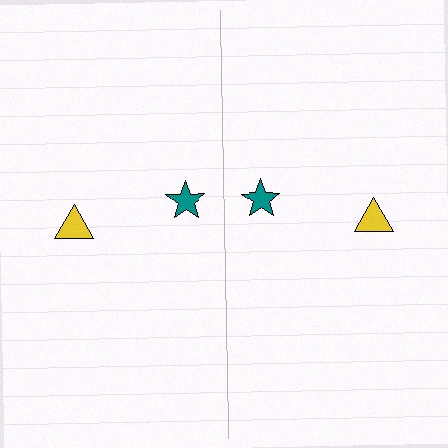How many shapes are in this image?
There are 4 shapes in this image.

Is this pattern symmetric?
Yes, this pattern has bilateral (reflection) symmetry.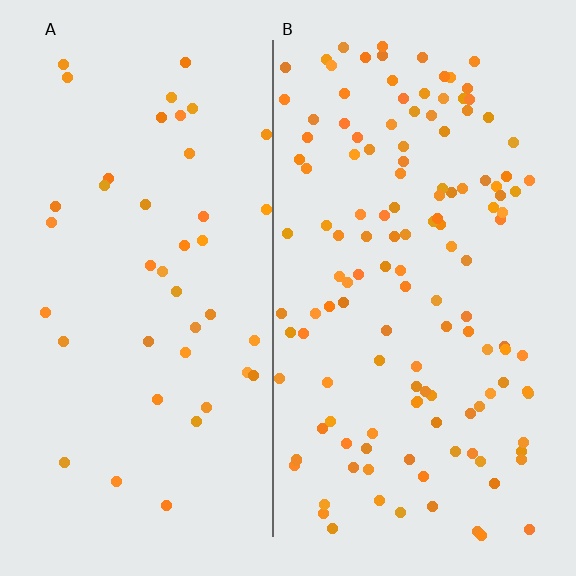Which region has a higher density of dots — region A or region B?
B (the right).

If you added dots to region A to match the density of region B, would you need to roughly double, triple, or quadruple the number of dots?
Approximately triple.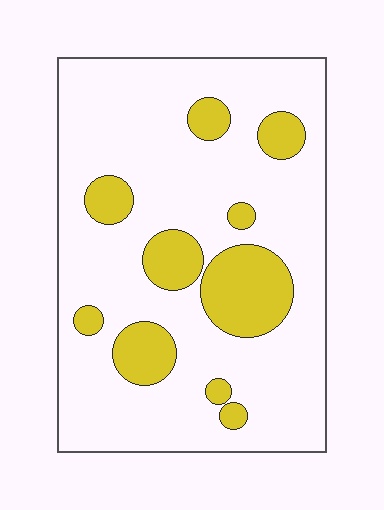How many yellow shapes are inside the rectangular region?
10.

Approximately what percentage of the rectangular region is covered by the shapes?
Approximately 20%.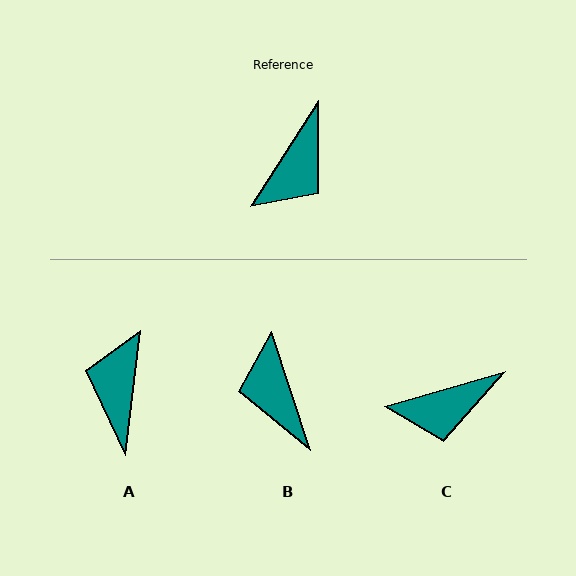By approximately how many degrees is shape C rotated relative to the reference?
Approximately 41 degrees clockwise.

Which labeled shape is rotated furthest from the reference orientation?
A, about 154 degrees away.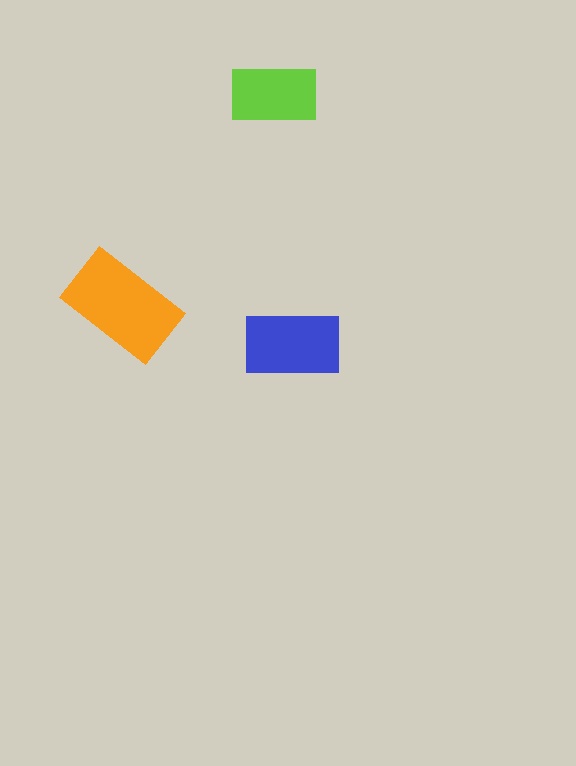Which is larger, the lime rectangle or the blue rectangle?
The blue one.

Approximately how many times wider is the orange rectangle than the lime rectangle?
About 1.5 times wider.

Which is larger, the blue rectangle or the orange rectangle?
The orange one.